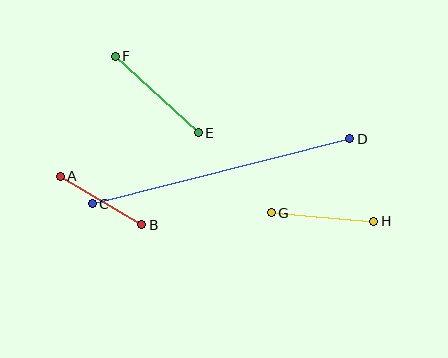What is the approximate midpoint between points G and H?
The midpoint is at approximately (323, 217) pixels.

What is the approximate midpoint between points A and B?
The midpoint is at approximately (101, 201) pixels.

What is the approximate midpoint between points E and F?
The midpoint is at approximately (157, 95) pixels.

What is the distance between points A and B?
The distance is approximately 95 pixels.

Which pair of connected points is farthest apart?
Points C and D are farthest apart.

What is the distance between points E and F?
The distance is approximately 113 pixels.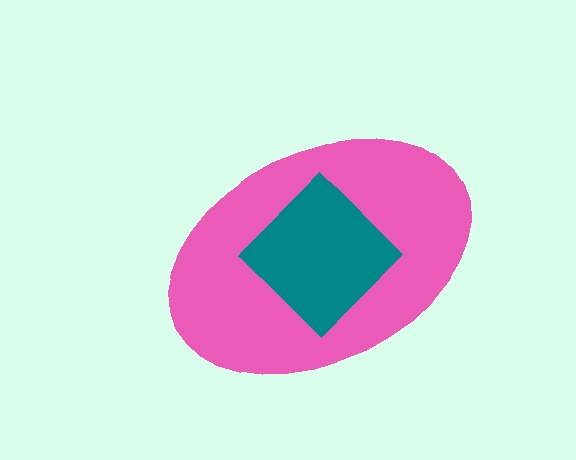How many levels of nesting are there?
2.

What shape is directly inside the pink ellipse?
The teal diamond.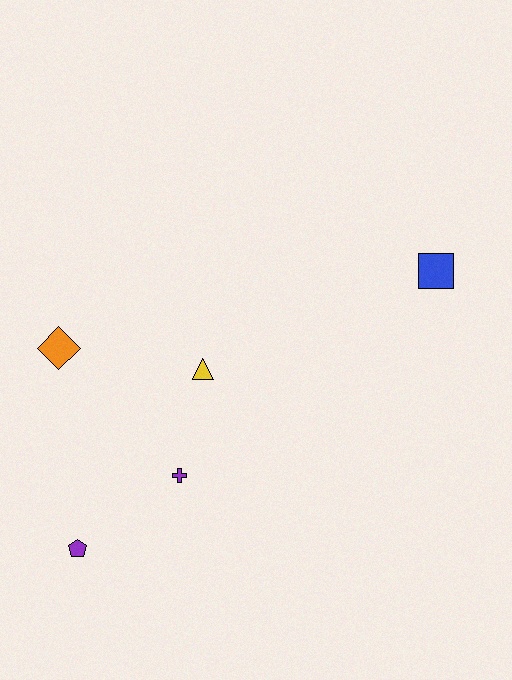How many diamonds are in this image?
There is 1 diamond.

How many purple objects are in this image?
There are 2 purple objects.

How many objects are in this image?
There are 5 objects.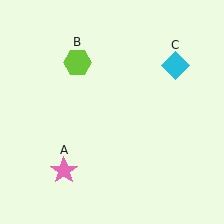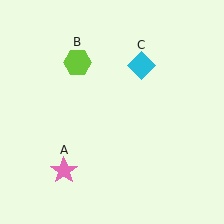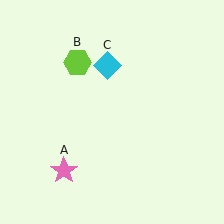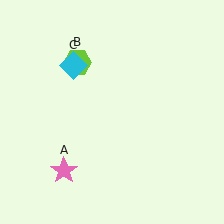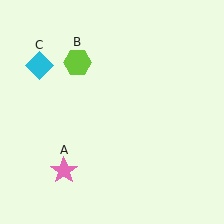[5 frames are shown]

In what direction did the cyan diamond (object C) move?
The cyan diamond (object C) moved left.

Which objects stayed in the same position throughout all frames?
Pink star (object A) and lime hexagon (object B) remained stationary.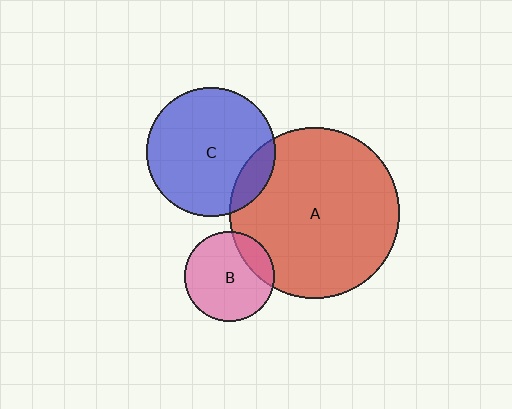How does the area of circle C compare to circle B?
Approximately 2.0 times.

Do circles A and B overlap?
Yes.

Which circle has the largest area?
Circle A (red).